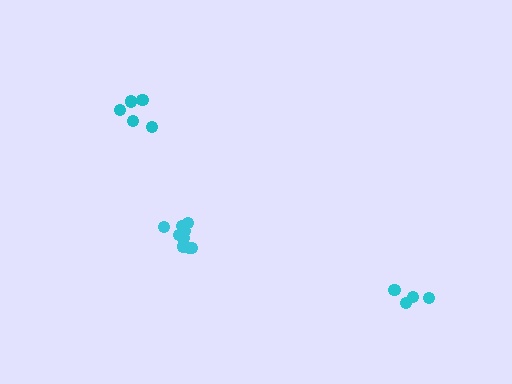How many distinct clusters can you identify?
There are 3 distinct clusters.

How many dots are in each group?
Group 1: 5 dots, Group 2: 5 dots, Group 3: 9 dots (19 total).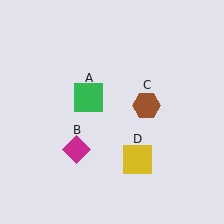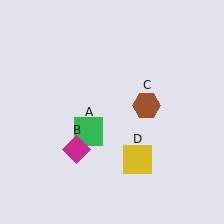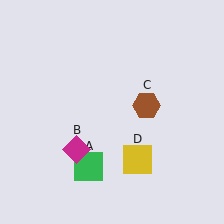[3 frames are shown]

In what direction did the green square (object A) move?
The green square (object A) moved down.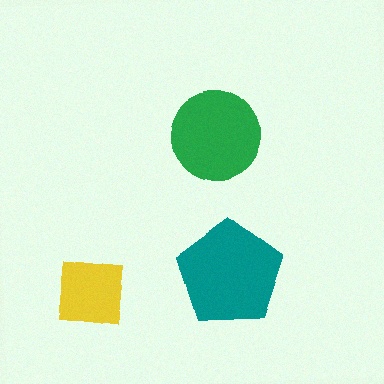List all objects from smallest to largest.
The yellow square, the green circle, the teal pentagon.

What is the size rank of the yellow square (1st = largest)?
3rd.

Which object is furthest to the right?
The teal pentagon is rightmost.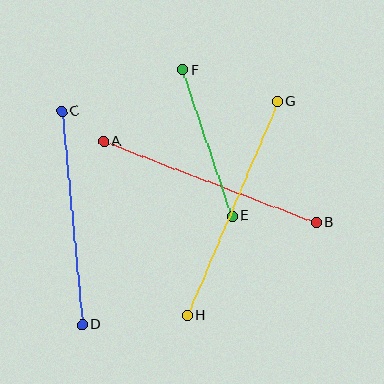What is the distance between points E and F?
The distance is approximately 154 pixels.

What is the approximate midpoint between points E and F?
The midpoint is at approximately (207, 143) pixels.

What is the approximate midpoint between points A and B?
The midpoint is at approximately (210, 182) pixels.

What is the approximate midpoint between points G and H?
The midpoint is at approximately (232, 209) pixels.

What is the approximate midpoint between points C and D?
The midpoint is at approximately (72, 218) pixels.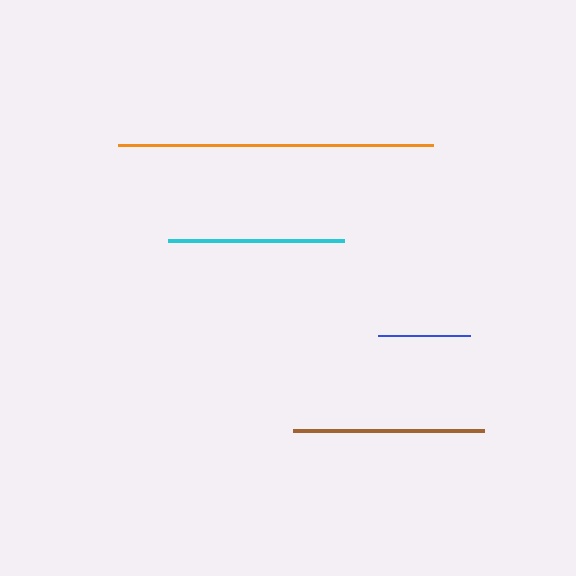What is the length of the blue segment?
The blue segment is approximately 92 pixels long.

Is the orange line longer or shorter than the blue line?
The orange line is longer than the blue line.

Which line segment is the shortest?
The blue line is the shortest at approximately 92 pixels.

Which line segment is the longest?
The orange line is the longest at approximately 315 pixels.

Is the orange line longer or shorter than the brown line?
The orange line is longer than the brown line.